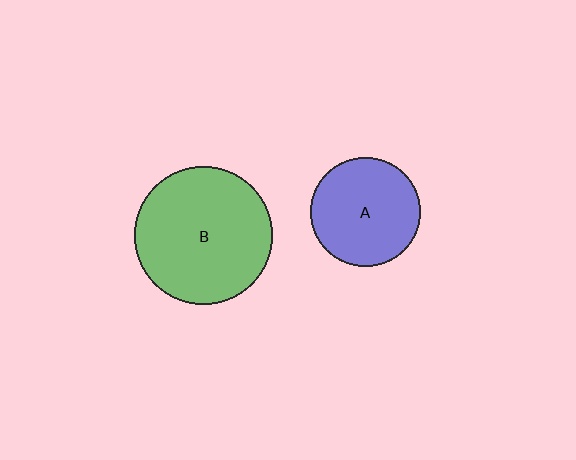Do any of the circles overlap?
No, none of the circles overlap.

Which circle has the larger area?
Circle B (green).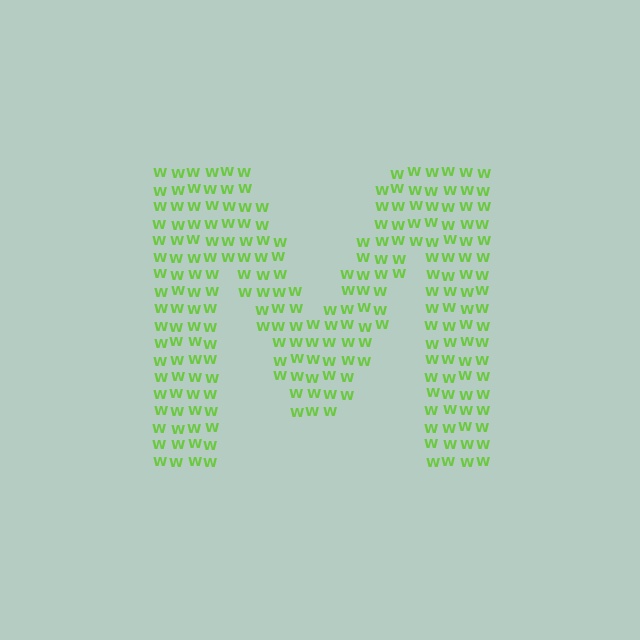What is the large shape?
The large shape is the letter M.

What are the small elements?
The small elements are letter W's.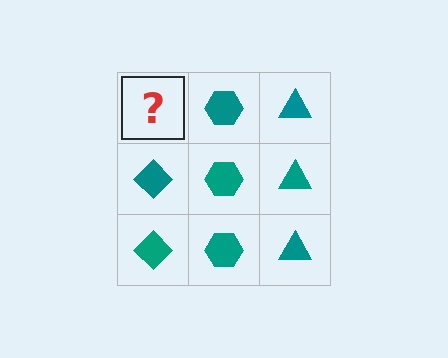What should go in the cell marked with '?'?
The missing cell should contain a teal diamond.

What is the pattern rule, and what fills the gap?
The rule is that each column has a consistent shape. The gap should be filled with a teal diamond.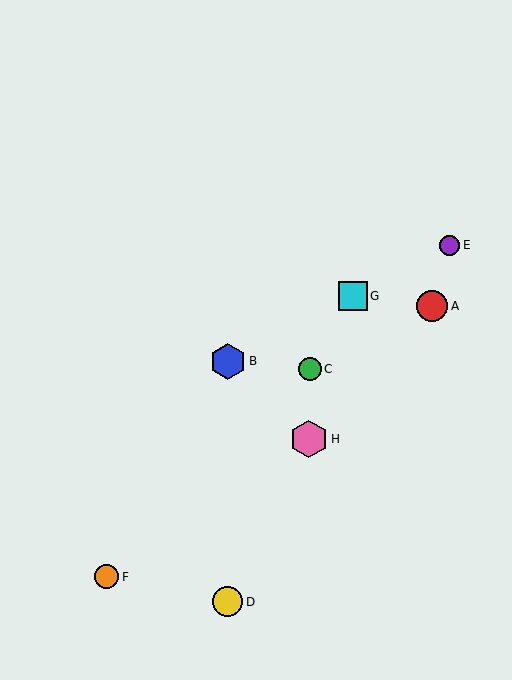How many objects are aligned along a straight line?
3 objects (B, E, G) are aligned along a straight line.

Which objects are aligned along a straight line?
Objects B, E, G are aligned along a straight line.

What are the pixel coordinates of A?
Object A is at (432, 306).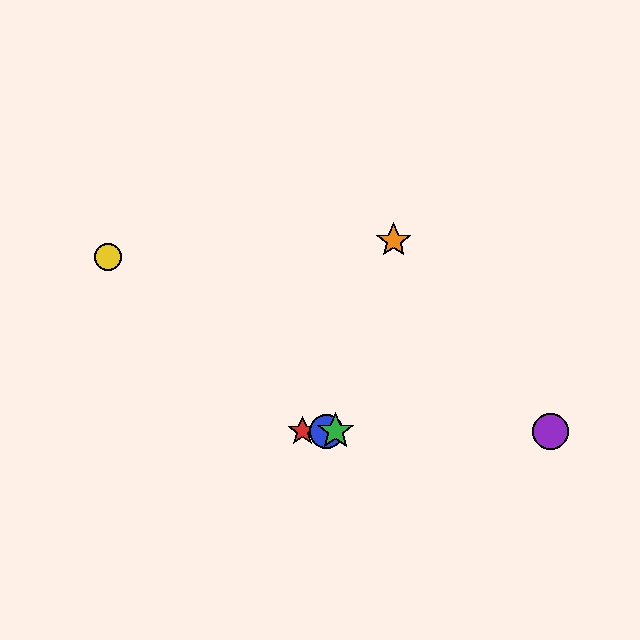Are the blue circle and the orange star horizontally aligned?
No, the blue circle is at y≈431 and the orange star is at y≈241.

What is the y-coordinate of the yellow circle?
The yellow circle is at y≈257.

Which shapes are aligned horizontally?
The red star, the blue circle, the green star, the purple circle are aligned horizontally.